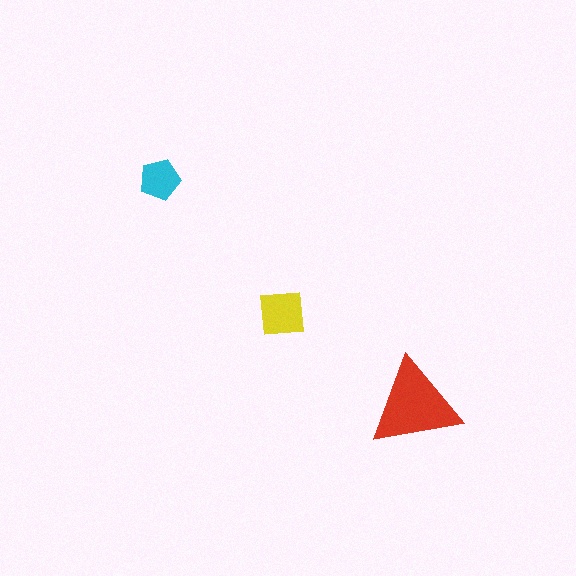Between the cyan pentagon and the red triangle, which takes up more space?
The red triangle.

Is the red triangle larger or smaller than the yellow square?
Larger.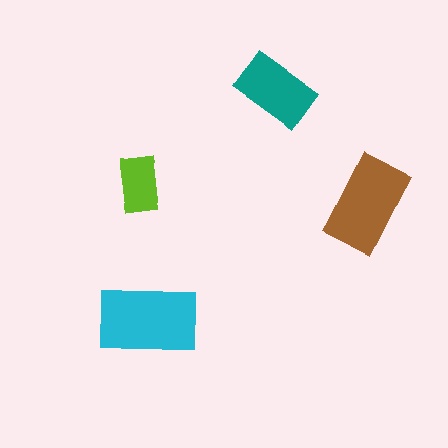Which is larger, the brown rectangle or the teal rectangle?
The brown one.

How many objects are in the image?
There are 4 objects in the image.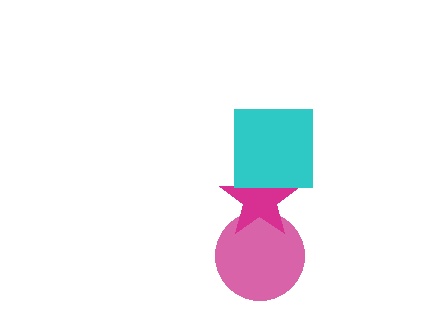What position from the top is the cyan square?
The cyan square is 1st from the top.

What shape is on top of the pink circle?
The magenta star is on top of the pink circle.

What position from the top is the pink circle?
The pink circle is 3rd from the top.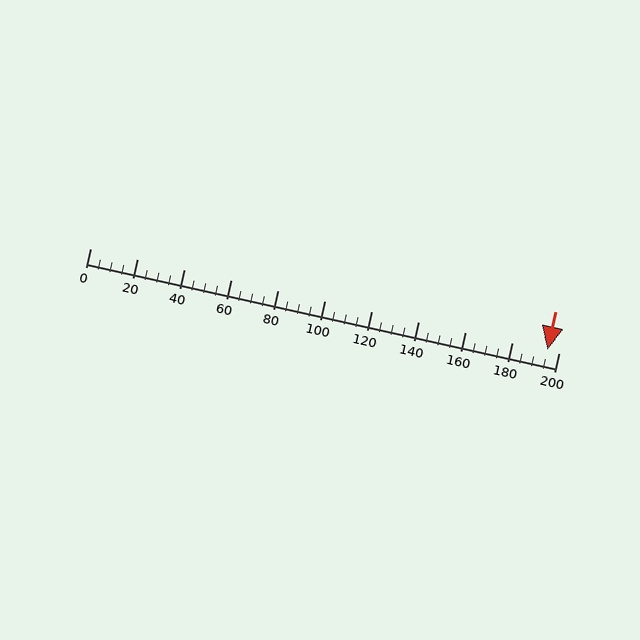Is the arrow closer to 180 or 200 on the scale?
The arrow is closer to 200.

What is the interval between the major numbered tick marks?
The major tick marks are spaced 20 units apart.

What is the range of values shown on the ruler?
The ruler shows values from 0 to 200.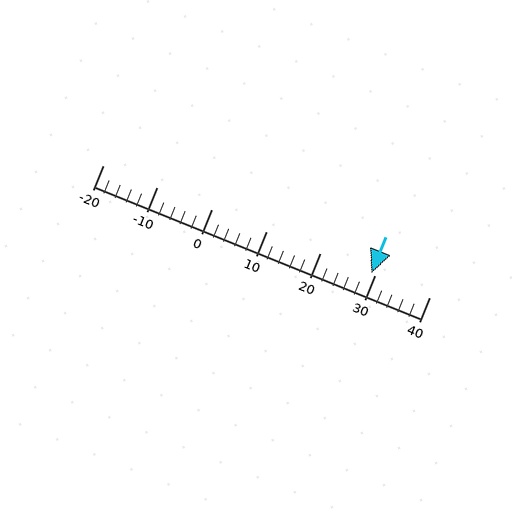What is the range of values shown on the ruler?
The ruler shows values from -20 to 40.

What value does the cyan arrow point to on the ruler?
The cyan arrow points to approximately 29.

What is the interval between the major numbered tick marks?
The major tick marks are spaced 10 units apart.